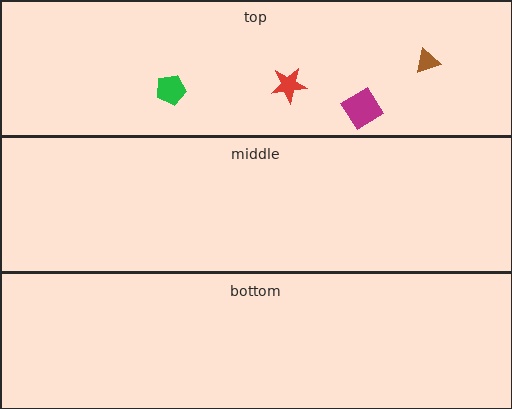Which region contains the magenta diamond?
The top region.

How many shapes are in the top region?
4.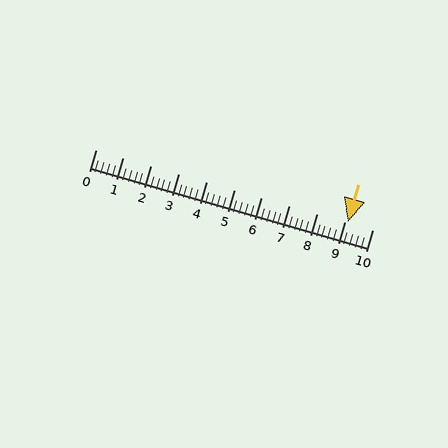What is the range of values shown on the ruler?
The ruler shows values from 0 to 10.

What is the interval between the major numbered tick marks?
The major tick marks are spaced 1 units apart.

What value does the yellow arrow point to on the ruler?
The yellow arrow points to approximately 9.1.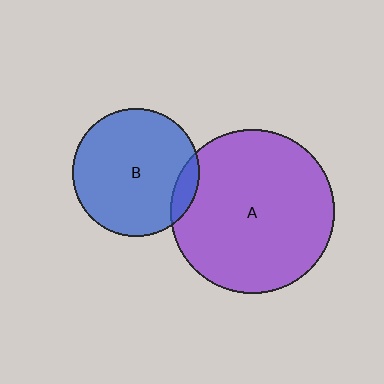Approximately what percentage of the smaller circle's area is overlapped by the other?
Approximately 10%.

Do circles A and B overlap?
Yes.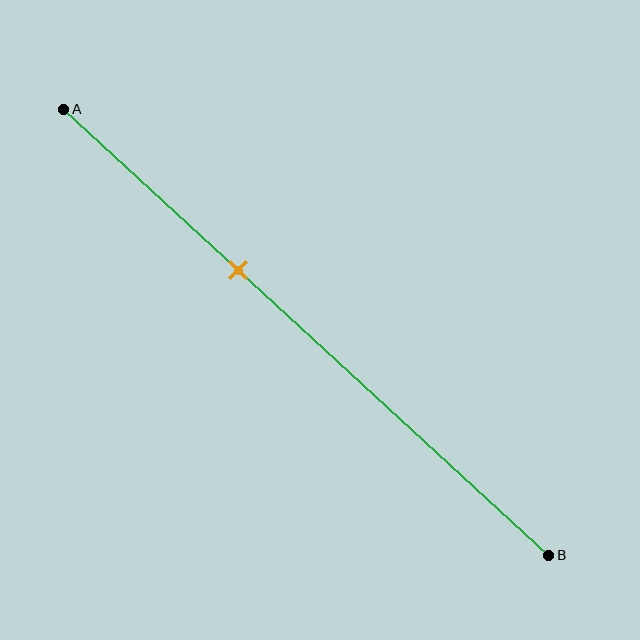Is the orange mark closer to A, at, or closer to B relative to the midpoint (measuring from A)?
The orange mark is closer to point A than the midpoint of segment AB.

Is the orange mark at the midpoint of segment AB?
No, the mark is at about 35% from A, not at the 50% midpoint.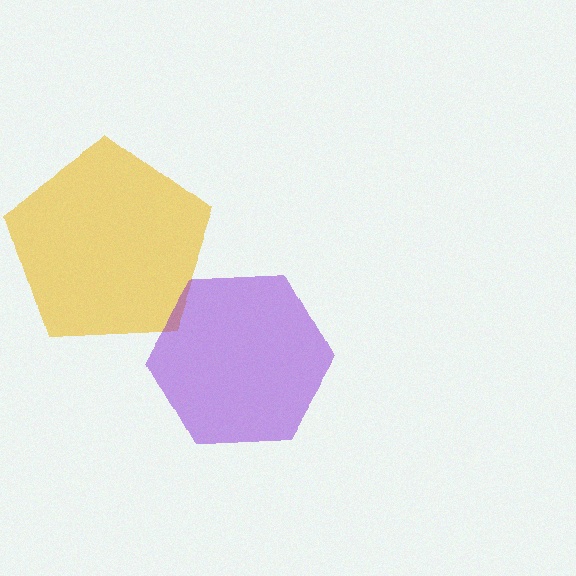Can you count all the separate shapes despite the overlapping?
Yes, there are 2 separate shapes.